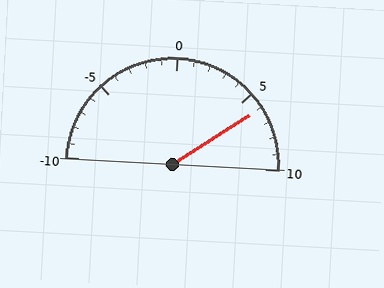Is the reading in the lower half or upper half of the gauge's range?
The reading is in the upper half of the range (-10 to 10).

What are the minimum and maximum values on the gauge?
The gauge ranges from -10 to 10.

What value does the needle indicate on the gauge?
The needle indicates approximately 6.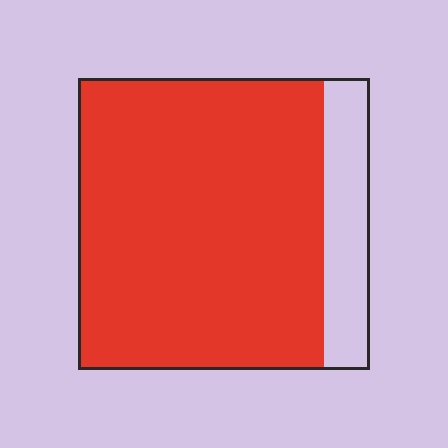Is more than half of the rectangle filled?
Yes.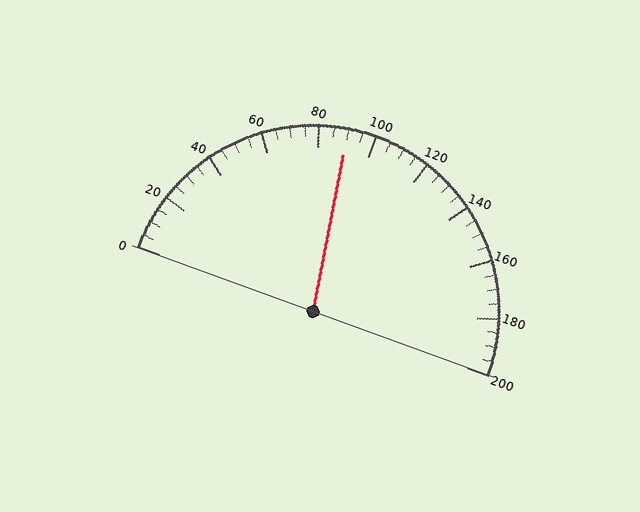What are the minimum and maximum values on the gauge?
The gauge ranges from 0 to 200.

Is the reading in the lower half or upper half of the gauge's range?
The reading is in the lower half of the range (0 to 200).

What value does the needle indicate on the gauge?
The needle indicates approximately 90.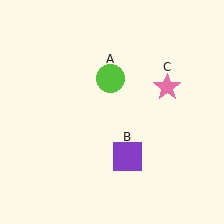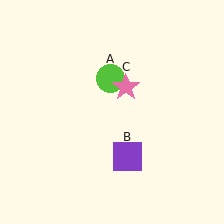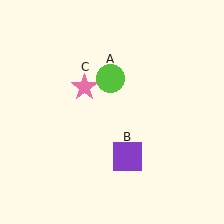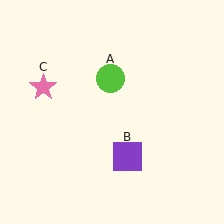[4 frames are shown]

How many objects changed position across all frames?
1 object changed position: pink star (object C).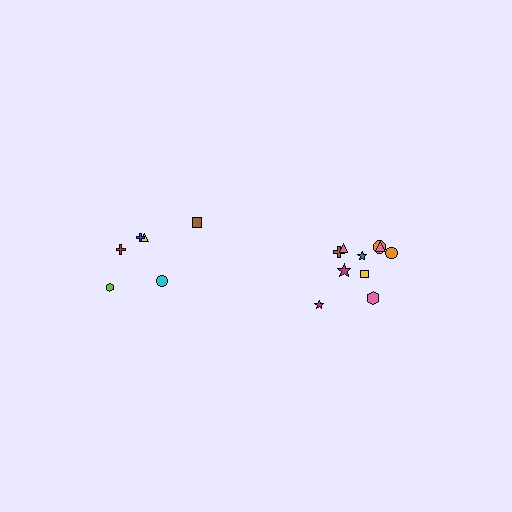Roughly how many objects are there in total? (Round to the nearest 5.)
Roughly 15 objects in total.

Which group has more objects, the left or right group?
The right group.